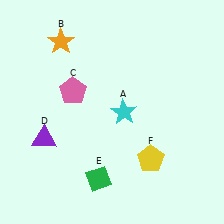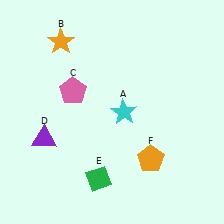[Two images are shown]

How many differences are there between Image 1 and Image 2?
There is 1 difference between the two images.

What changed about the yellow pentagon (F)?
In Image 1, F is yellow. In Image 2, it changed to orange.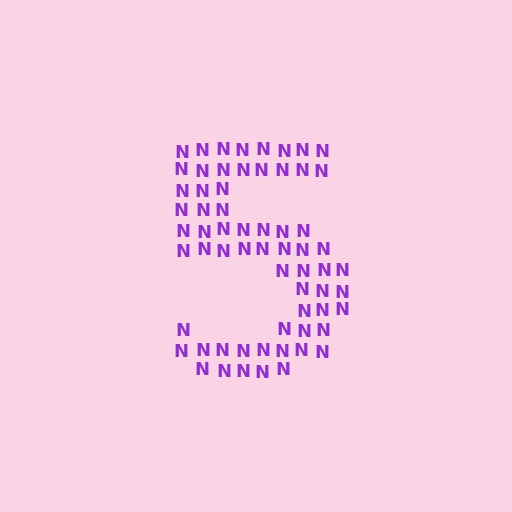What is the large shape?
The large shape is the digit 5.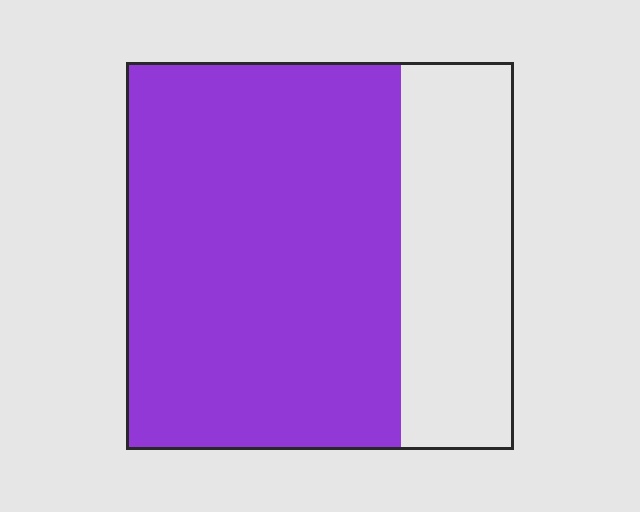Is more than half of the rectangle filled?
Yes.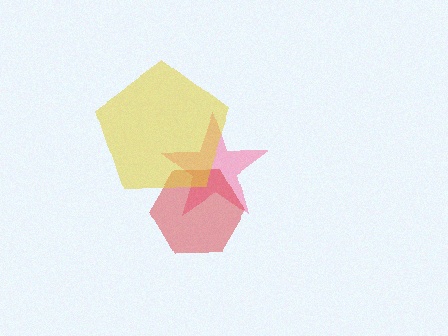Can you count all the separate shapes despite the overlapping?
Yes, there are 3 separate shapes.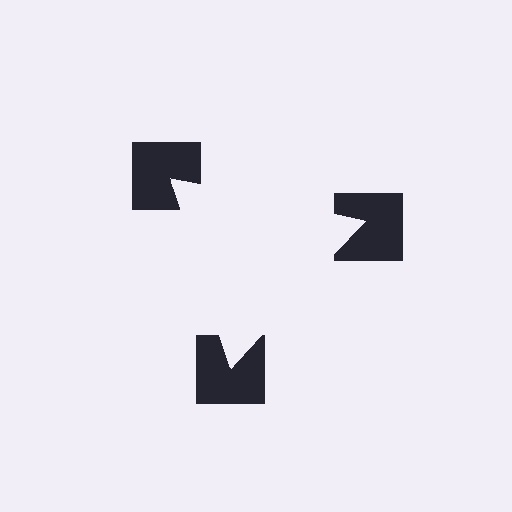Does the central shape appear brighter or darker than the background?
It typically appears slightly brighter than the background, even though no actual brightness change is drawn.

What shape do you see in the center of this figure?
An illusory triangle — its edges are inferred from the aligned wedge cuts in the notched squares, not physically drawn.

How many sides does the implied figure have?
3 sides.